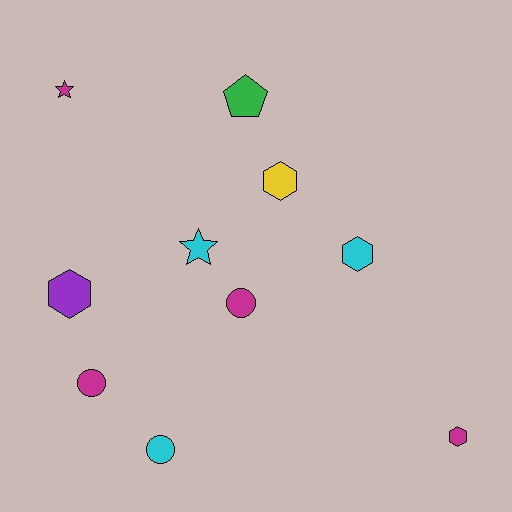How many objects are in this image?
There are 10 objects.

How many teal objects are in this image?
There are no teal objects.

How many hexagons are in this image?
There are 4 hexagons.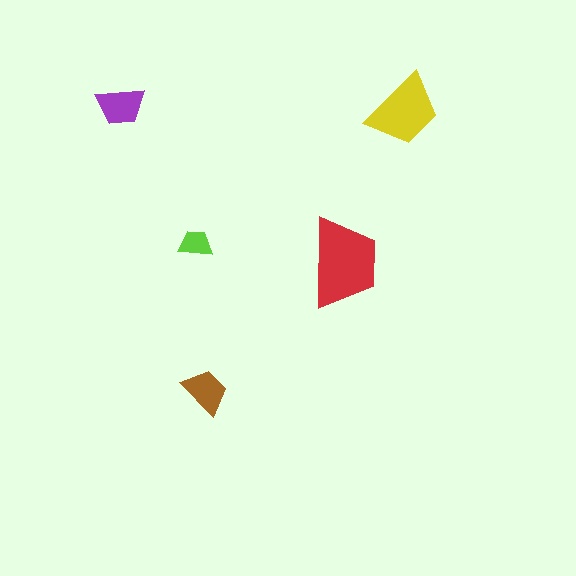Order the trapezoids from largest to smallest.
the red one, the yellow one, the purple one, the brown one, the lime one.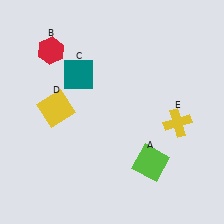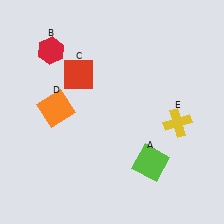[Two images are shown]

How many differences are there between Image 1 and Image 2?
There are 2 differences between the two images.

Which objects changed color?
C changed from teal to red. D changed from yellow to orange.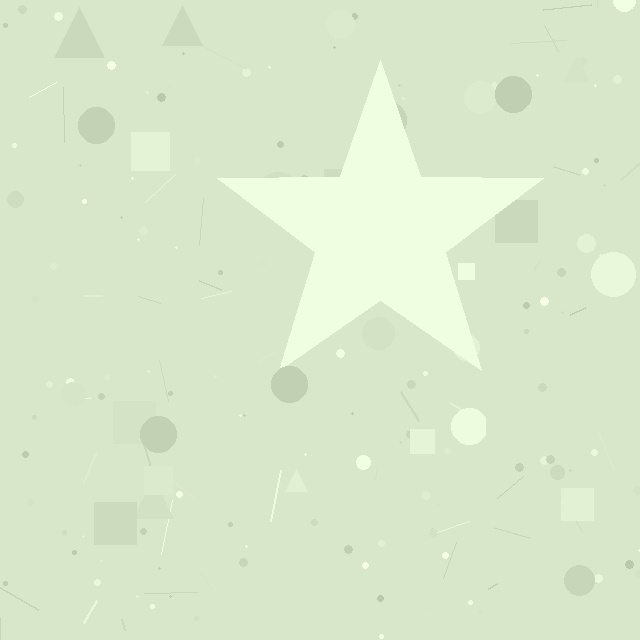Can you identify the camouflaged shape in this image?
The camouflaged shape is a star.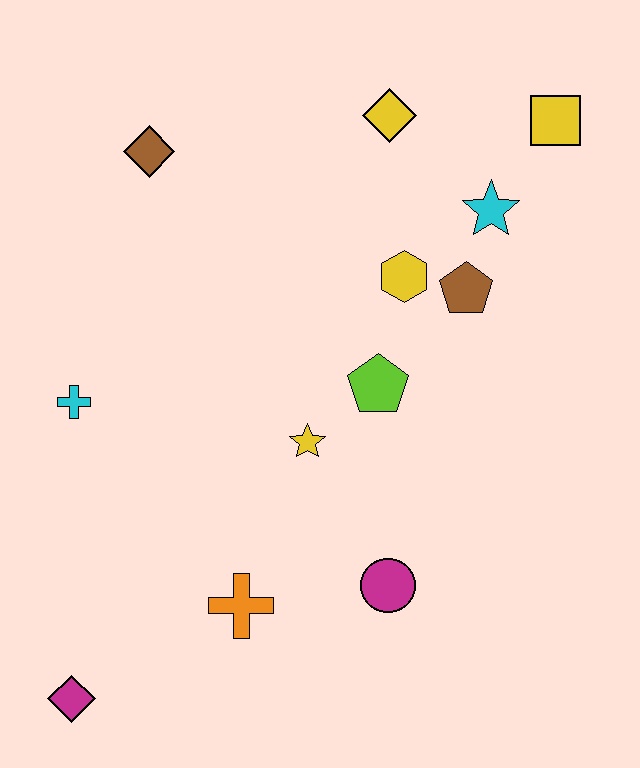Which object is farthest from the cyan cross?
The yellow square is farthest from the cyan cross.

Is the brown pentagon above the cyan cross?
Yes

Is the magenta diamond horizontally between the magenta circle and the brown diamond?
No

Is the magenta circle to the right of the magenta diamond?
Yes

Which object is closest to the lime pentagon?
The yellow star is closest to the lime pentagon.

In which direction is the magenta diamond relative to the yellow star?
The magenta diamond is below the yellow star.